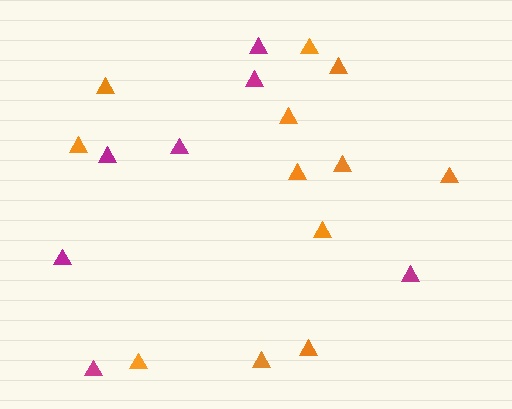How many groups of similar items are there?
There are 2 groups: one group of orange triangles (12) and one group of magenta triangles (7).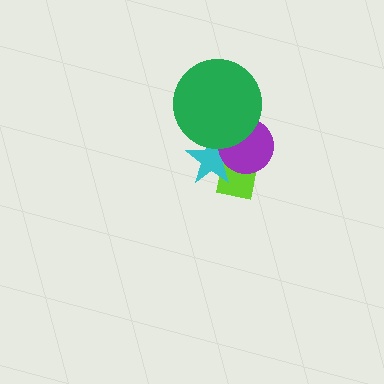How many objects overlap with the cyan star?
3 objects overlap with the cyan star.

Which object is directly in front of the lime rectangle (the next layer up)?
The cyan star is directly in front of the lime rectangle.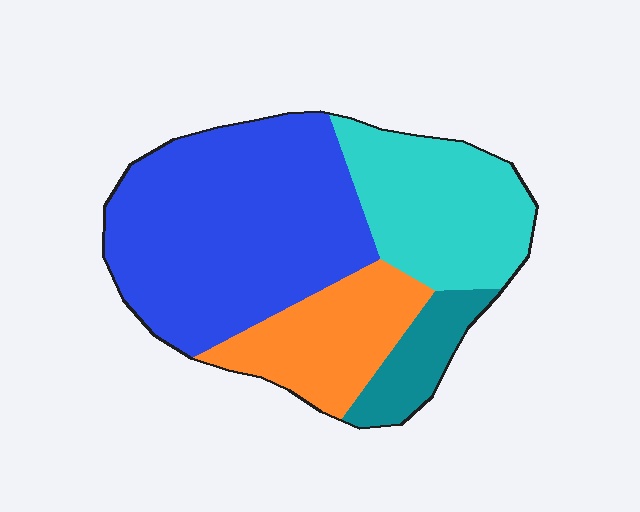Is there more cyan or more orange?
Cyan.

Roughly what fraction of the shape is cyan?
Cyan covers roughly 25% of the shape.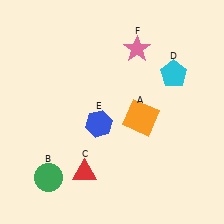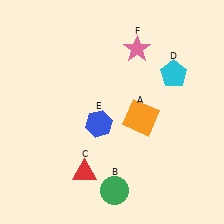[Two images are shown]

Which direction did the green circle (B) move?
The green circle (B) moved right.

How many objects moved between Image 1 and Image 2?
1 object moved between the two images.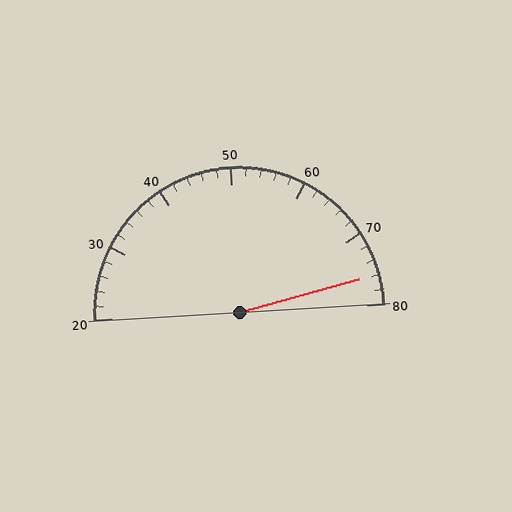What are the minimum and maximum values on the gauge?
The gauge ranges from 20 to 80.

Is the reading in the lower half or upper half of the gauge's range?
The reading is in the upper half of the range (20 to 80).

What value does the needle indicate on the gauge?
The needle indicates approximately 76.